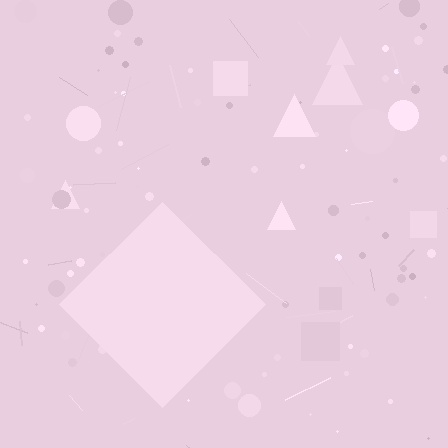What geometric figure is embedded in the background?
A diamond is embedded in the background.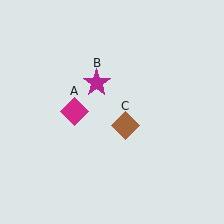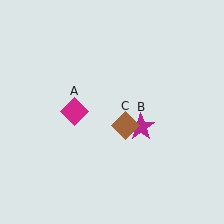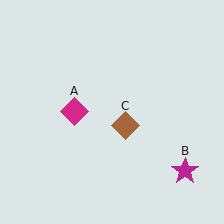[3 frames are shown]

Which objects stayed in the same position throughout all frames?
Magenta diamond (object A) and brown diamond (object C) remained stationary.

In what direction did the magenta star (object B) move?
The magenta star (object B) moved down and to the right.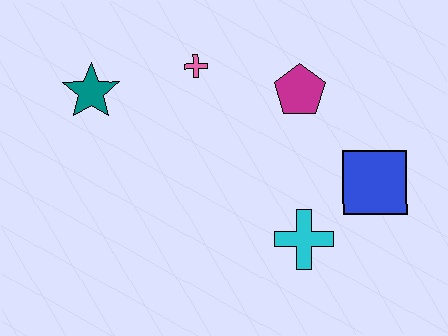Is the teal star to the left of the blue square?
Yes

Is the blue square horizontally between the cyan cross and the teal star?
No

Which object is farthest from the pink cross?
The blue square is farthest from the pink cross.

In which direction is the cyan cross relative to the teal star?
The cyan cross is to the right of the teal star.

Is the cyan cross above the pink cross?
No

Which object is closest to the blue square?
The cyan cross is closest to the blue square.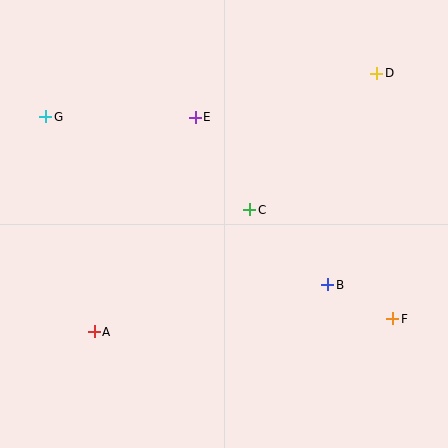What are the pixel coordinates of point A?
Point A is at (94, 332).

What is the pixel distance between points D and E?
The distance between D and E is 187 pixels.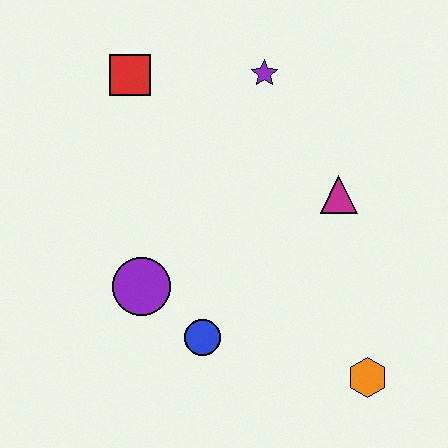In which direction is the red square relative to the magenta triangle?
The red square is to the left of the magenta triangle.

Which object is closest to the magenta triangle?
The purple star is closest to the magenta triangle.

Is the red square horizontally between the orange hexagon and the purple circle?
No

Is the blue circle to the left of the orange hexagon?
Yes